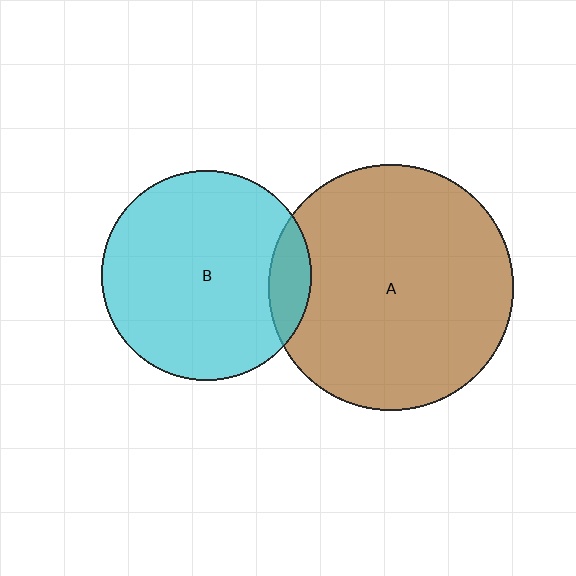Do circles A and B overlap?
Yes.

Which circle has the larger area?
Circle A (brown).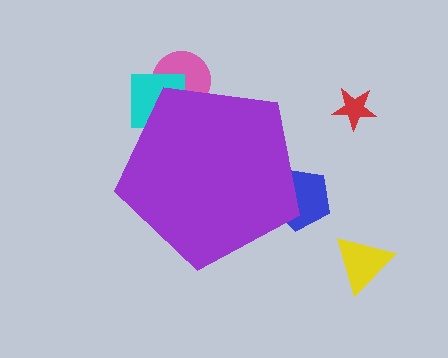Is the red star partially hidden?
No, the red star is fully visible.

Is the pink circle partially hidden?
Yes, the pink circle is partially hidden behind the purple pentagon.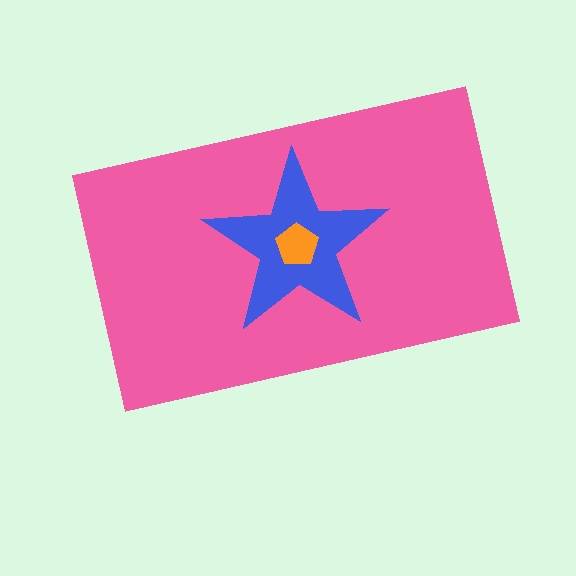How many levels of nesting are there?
3.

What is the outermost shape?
The pink rectangle.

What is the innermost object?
The orange pentagon.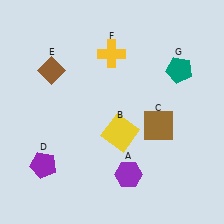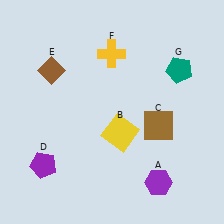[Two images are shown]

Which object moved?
The purple hexagon (A) moved right.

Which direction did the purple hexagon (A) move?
The purple hexagon (A) moved right.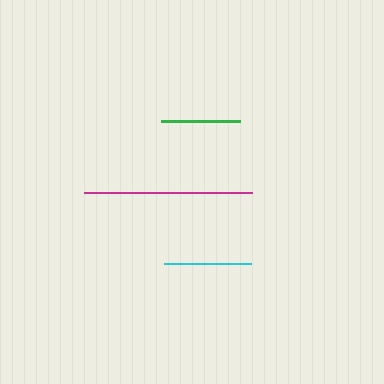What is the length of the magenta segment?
The magenta segment is approximately 169 pixels long.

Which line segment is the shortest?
The green line is the shortest at approximately 79 pixels.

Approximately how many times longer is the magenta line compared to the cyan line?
The magenta line is approximately 1.9 times the length of the cyan line.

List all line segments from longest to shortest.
From longest to shortest: magenta, cyan, green.